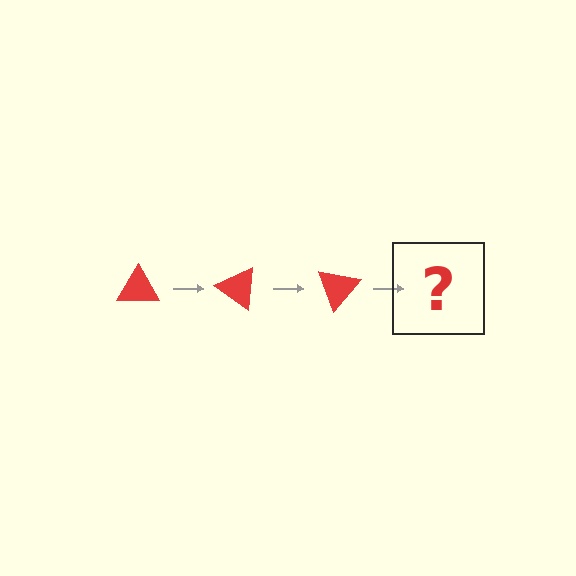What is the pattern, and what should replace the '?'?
The pattern is that the triangle rotates 35 degrees each step. The '?' should be a red triangle rotated 105 degrees.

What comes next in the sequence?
The next element should be a red triangle rotated 105 degrees.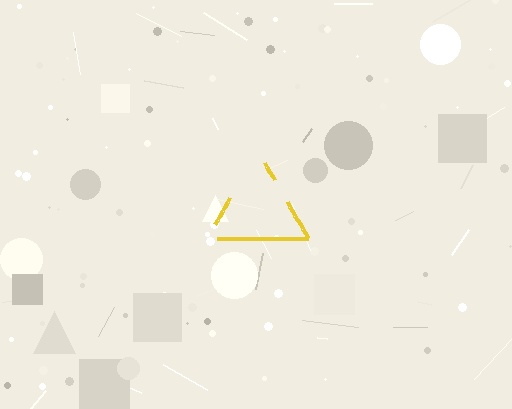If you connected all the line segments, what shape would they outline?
They would outline a triangle.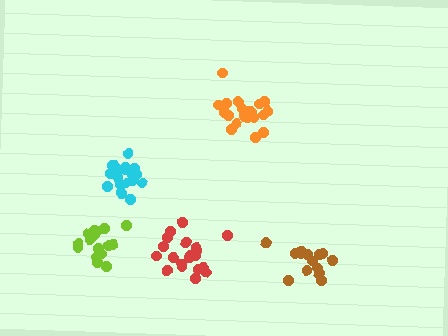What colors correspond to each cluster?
The clusters are colored: lime, brown, orange, red, cyan.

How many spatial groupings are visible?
There are 5 spatial groupings.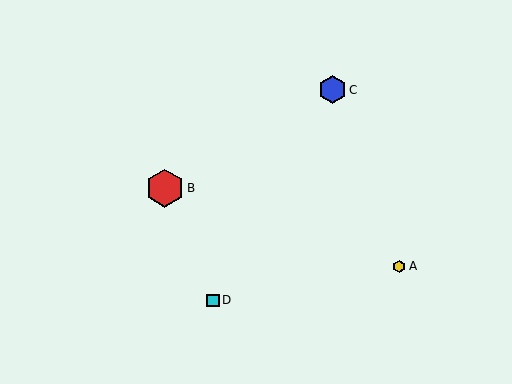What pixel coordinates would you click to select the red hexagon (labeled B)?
Click at (165, 188) to select the red hexagon B.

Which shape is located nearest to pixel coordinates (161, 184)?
The red hexagon (labeled B) at (165, 188) is nearest to that location.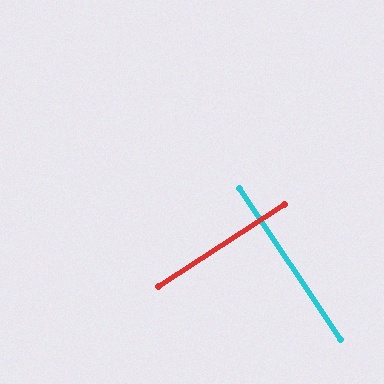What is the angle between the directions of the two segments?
Approximately 89 degrees.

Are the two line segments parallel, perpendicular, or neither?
Perpendicular — they meet at approximately 89°.